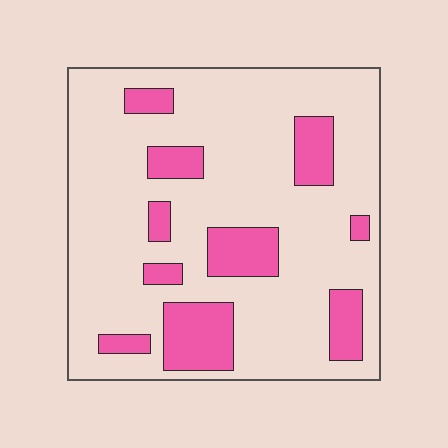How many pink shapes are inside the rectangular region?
10.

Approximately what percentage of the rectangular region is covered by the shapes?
Approximately 20%.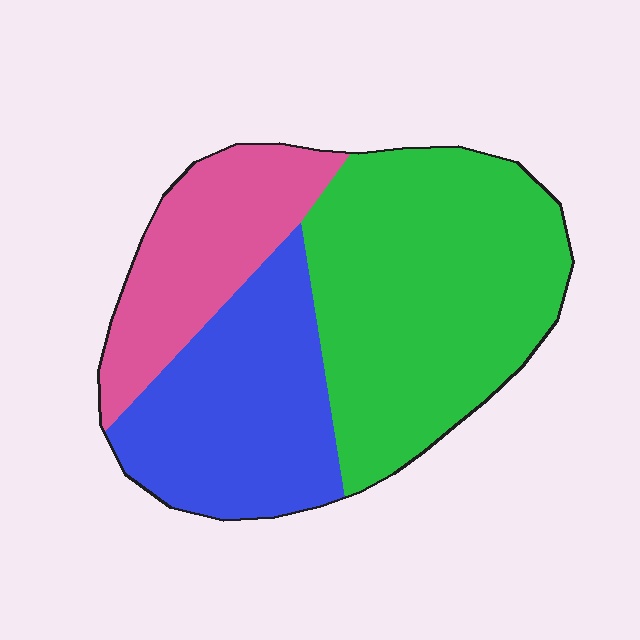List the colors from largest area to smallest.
From largest to smallest: green, blue, pink.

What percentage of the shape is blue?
Blue covers around 30% of the shape.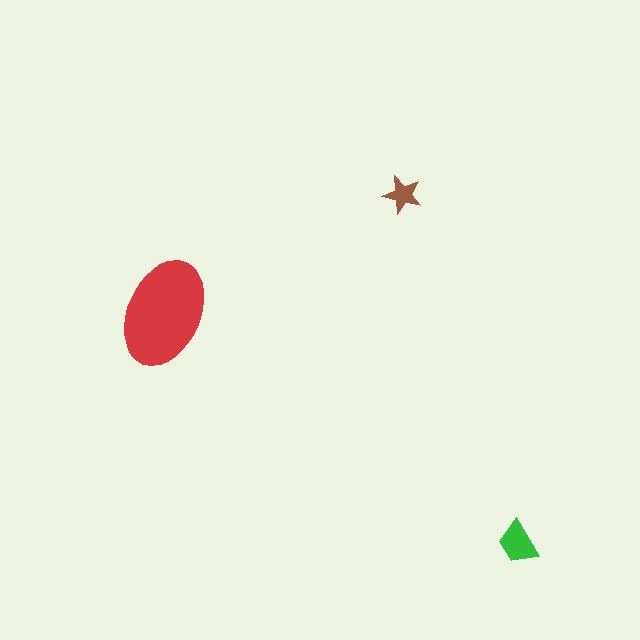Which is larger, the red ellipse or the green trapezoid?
The red ellipse.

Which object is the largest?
The red ellipse.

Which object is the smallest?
The brown star.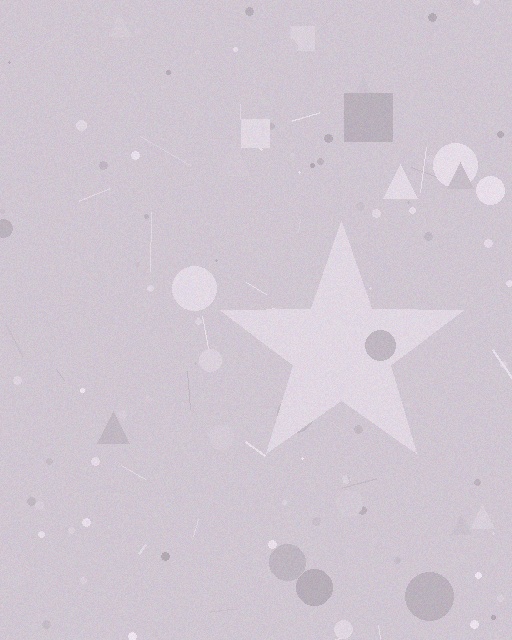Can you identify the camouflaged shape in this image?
The camouflaged shape is a star.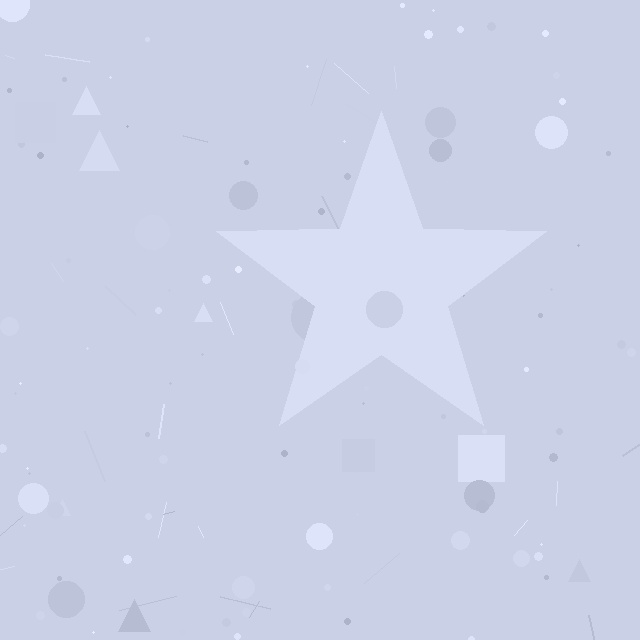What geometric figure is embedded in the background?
A star is embedded in the background.